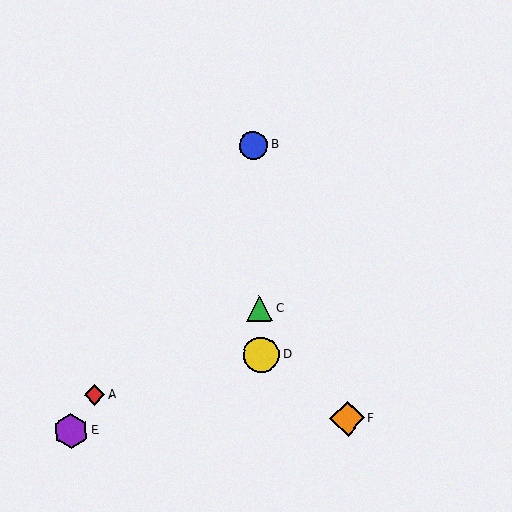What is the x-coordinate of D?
Object D is at x≈261.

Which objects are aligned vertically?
Objects B, C, D are aligned vertically.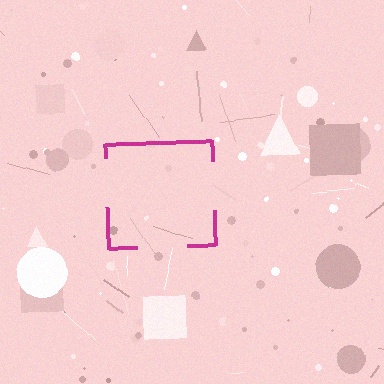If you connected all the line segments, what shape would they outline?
They would outline a square.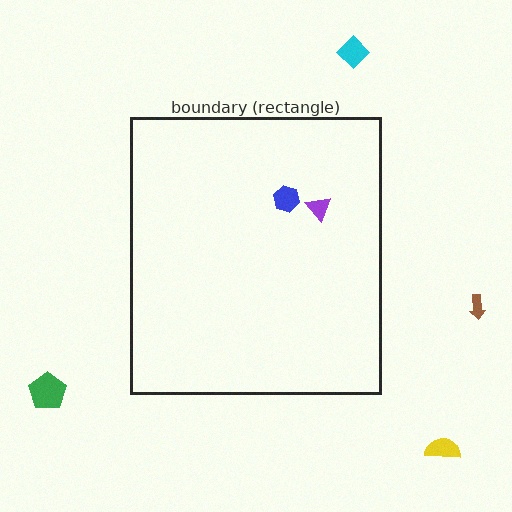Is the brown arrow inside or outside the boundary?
Outside.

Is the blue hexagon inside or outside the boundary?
Inside.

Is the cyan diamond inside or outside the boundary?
Outside.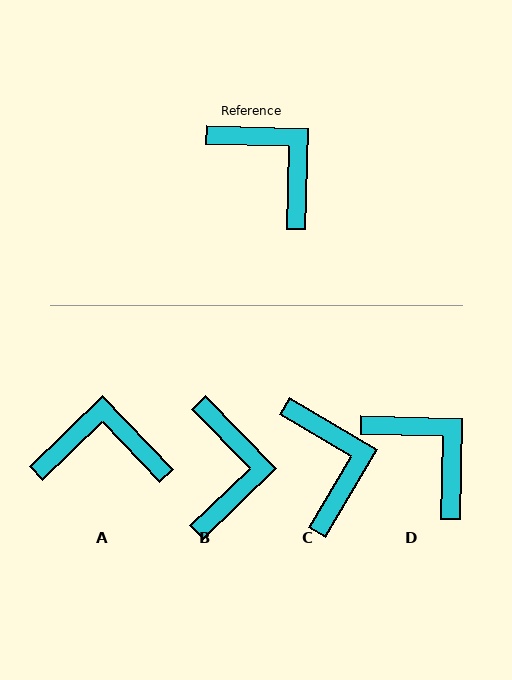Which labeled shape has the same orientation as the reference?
D.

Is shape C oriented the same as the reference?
No, it is off by about 29 degrees.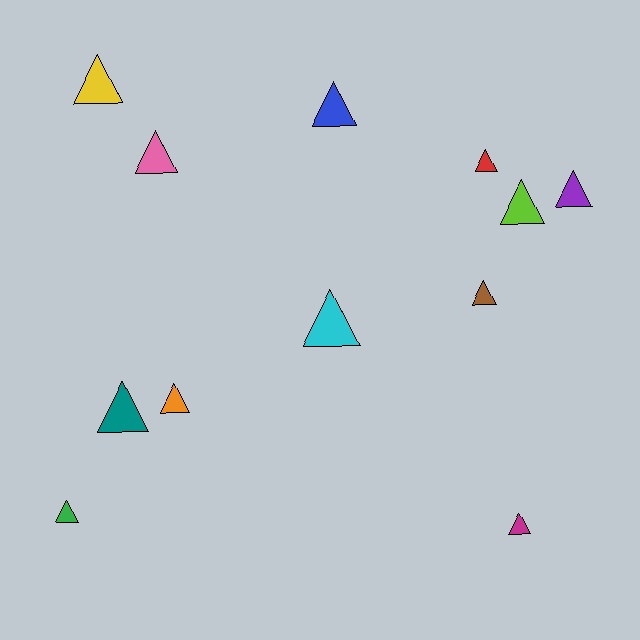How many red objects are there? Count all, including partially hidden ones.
There is 1 red object.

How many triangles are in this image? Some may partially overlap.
There are 12 triangles.